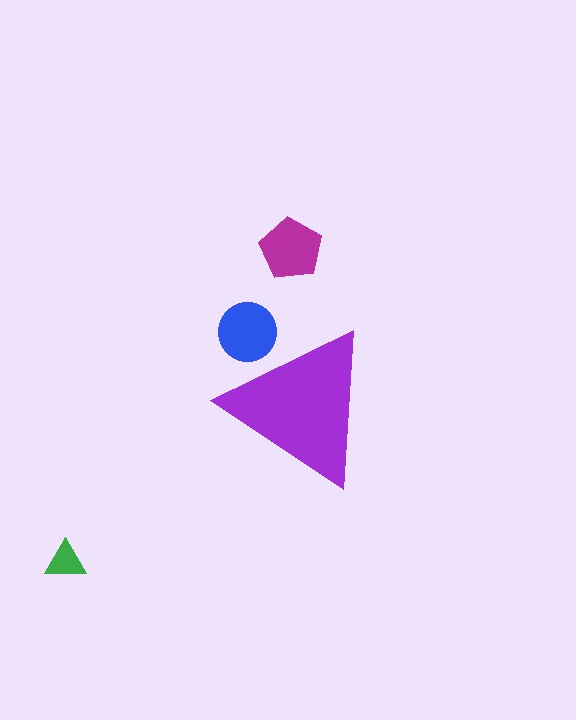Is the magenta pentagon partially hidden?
No, the magenta pentagon is fully visible.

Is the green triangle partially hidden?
No, the green triangle is fully visible.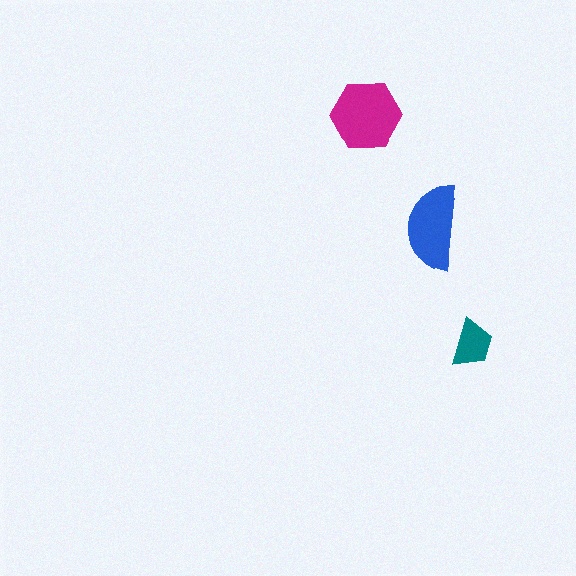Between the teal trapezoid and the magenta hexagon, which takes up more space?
The magenta hexagon.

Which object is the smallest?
The teal trapezoid.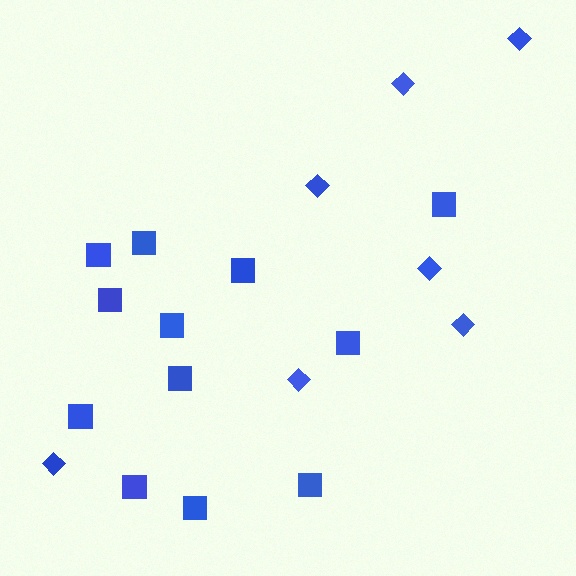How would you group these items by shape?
There are 2 groups: one group of diamonds (7) and one group of squares (12).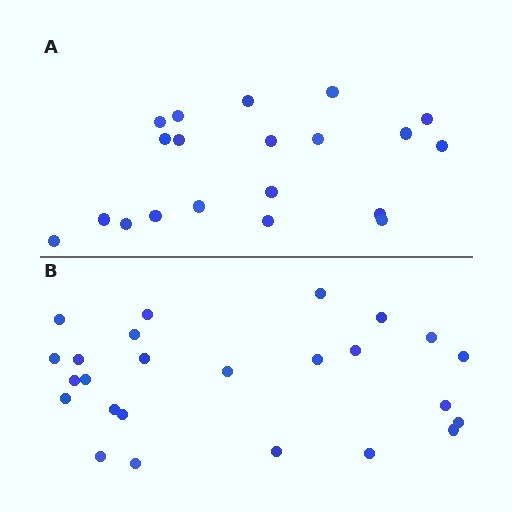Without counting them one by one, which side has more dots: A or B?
Region B (the bottom region) has more dots.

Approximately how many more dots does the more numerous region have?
Region B has about 5 more dots than region A.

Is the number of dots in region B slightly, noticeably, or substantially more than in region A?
Region B has noticeably more, but not dramatically so. The ratio is roughly 1.2 to 1.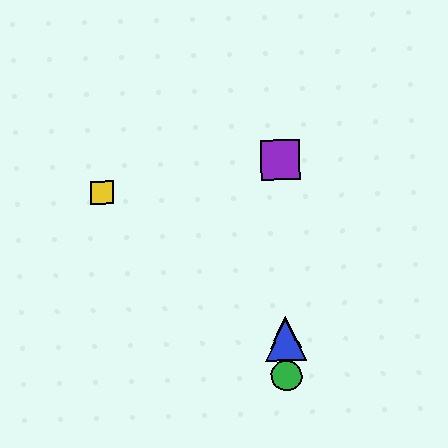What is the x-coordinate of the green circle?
The green circle is at x≈287.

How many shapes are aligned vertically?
4 shapes (the red triangle, the blue triangle, the green circle, the purple square) are aligned vertically.